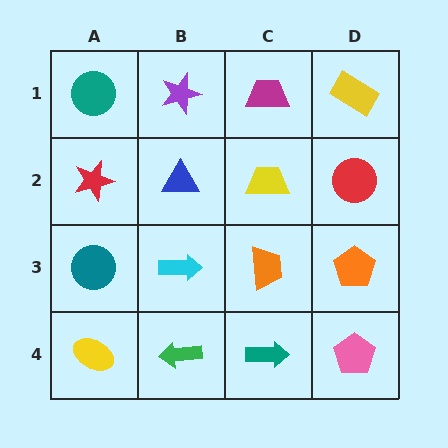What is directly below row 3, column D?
A pink pentagon.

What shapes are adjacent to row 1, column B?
A blue triangle (row 2, column B), a teal circle (row 1, column A), a magenta trapezoid (row 1, column C).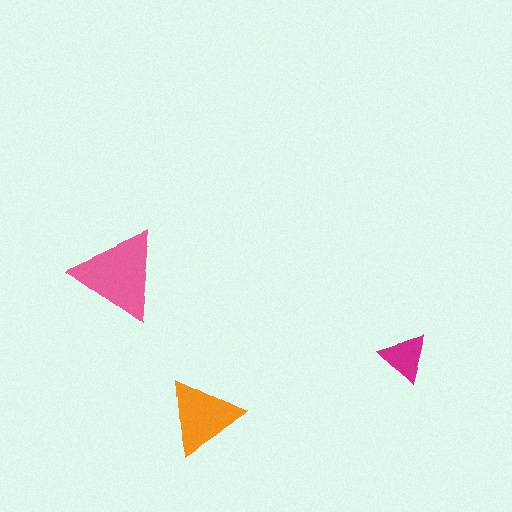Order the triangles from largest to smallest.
the pink one, the orange one, the magenta one.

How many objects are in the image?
There are 3 objects in the image.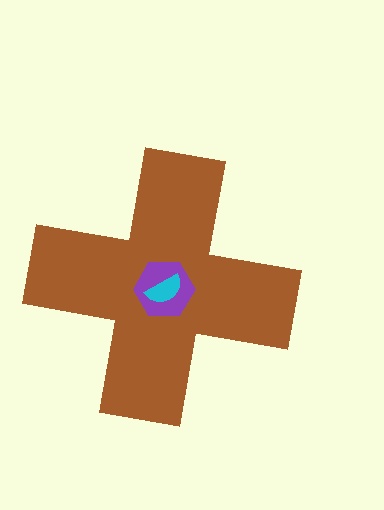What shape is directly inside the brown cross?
The purple hexagon.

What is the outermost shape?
The brown cross.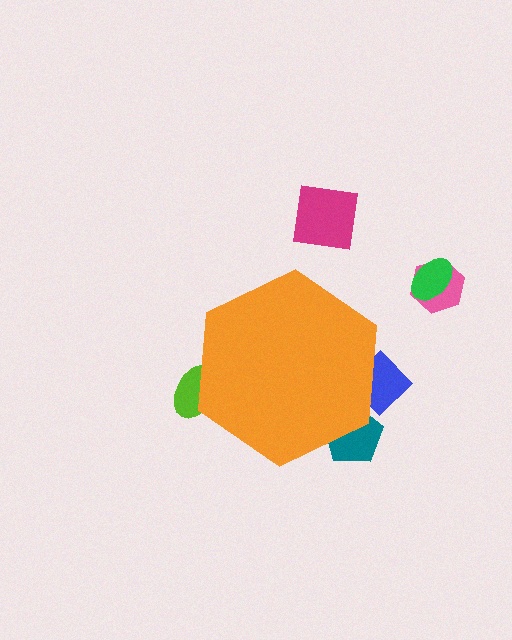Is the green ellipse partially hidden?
No, the green ellipse is fully visible.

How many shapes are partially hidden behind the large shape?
3 shapes are partially hidden.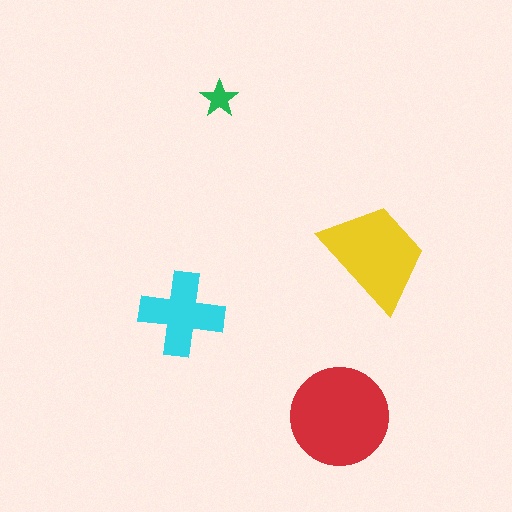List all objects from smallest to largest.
The green star, the cyan cross, the yellow trapezoid, the red circle.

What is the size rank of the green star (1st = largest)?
4th.